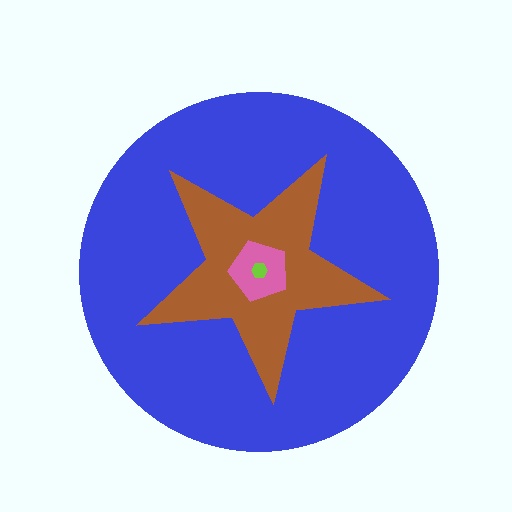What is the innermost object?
The lime hexagon.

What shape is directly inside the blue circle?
The brown star.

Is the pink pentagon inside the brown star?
Yes.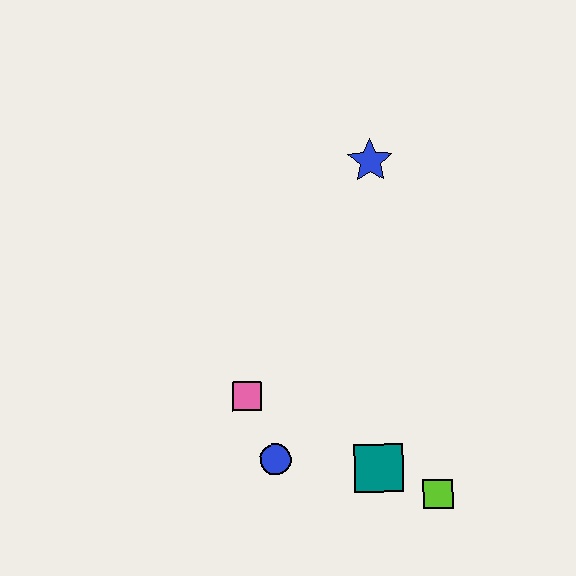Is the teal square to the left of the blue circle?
No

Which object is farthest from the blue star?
The lime square is farthest from the blue star.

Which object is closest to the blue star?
The pink square is closest to the blue star.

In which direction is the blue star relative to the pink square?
The blue star is above the pink square.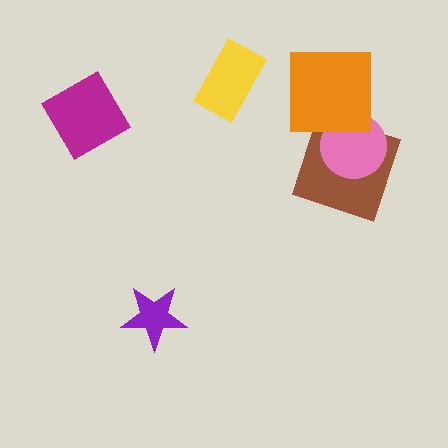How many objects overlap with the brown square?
1 object overlaps with the brown square.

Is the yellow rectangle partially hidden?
No, no other shape covers it.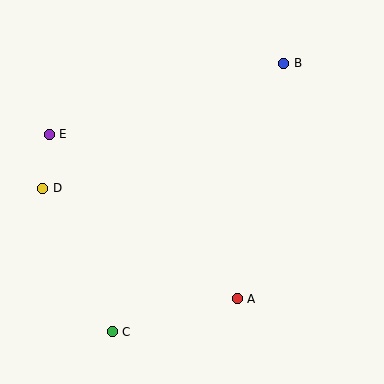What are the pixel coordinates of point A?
Point A is at (237, 299).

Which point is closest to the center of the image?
Point A at (237, 299) is closest to the center.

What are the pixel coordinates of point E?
Point E is at (49, 134).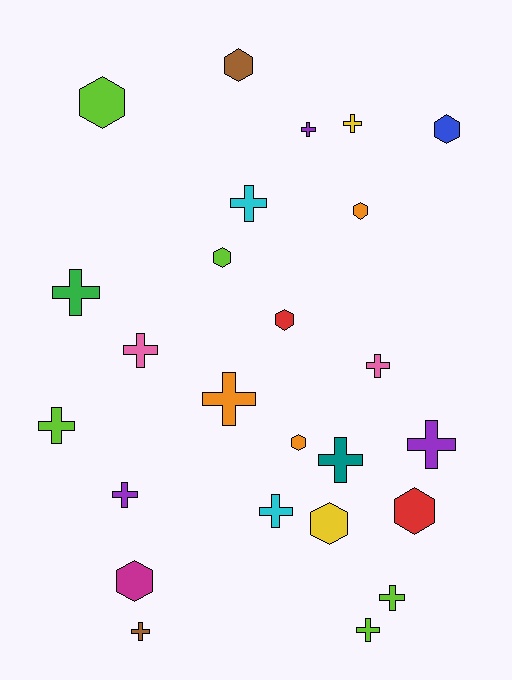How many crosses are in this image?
There are 15 crosses.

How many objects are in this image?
There are 25 objects.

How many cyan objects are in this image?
There are 2 cyan objects.